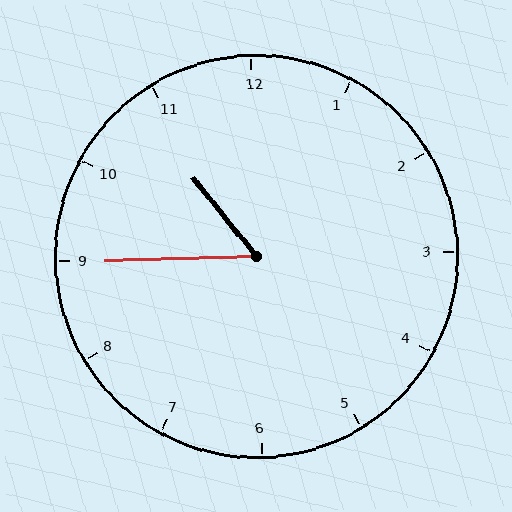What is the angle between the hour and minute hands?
Approximately 52 degrees.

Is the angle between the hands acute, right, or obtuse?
It is acute.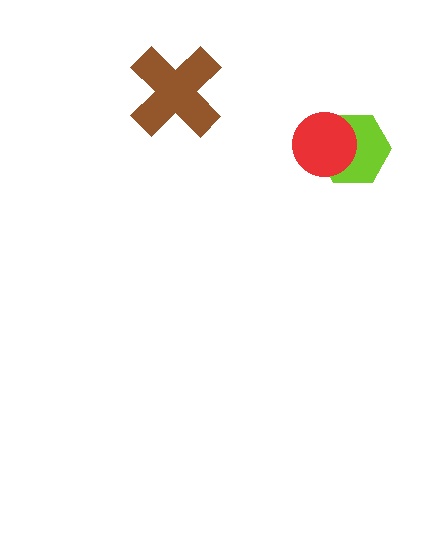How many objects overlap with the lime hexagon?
1 object overlaps with the lime hexagon.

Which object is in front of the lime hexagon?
The red circle is in front of the lime hexagon.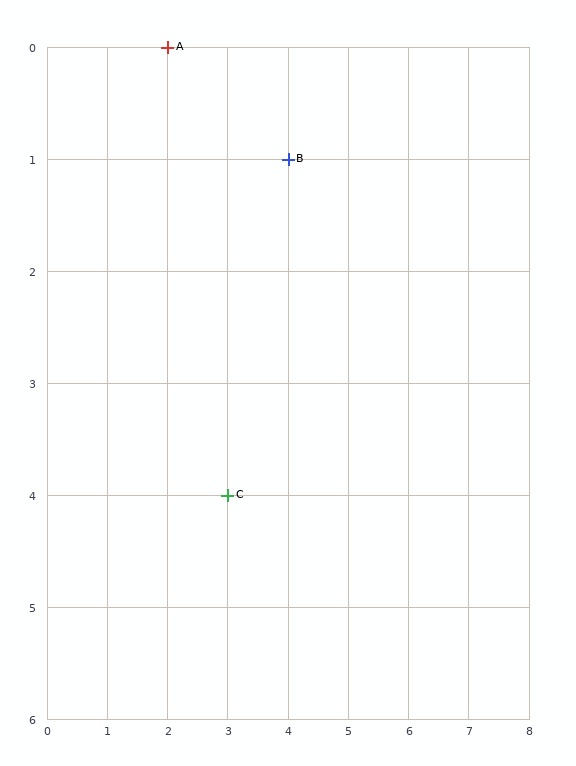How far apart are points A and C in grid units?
Points A and C are 1 column and 4 rows apart (about 4.1 grid units diagonally).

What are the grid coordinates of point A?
Point A is at grid coordinates (2, 0).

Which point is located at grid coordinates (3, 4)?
Point C is at (3, 4).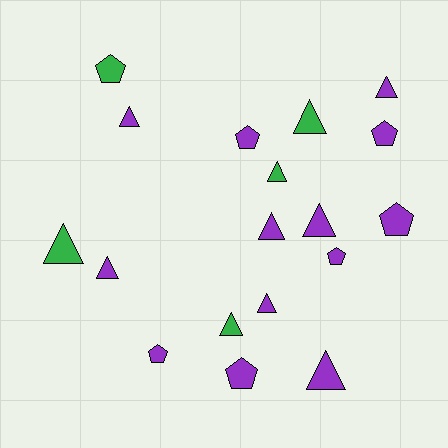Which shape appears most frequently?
Triangle, with 11 objects.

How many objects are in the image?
There are 18 objects.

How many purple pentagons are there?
There are 6 purple pentagons.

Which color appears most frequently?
Purple, with 13 objects.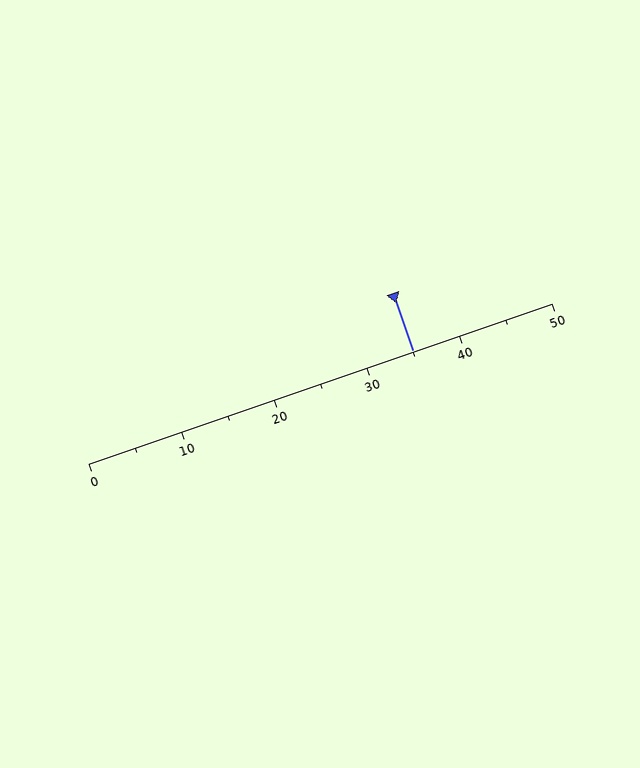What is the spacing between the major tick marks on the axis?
The major ticks are spaced 10 apart.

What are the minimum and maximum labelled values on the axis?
The axis runs from 0 to 50.